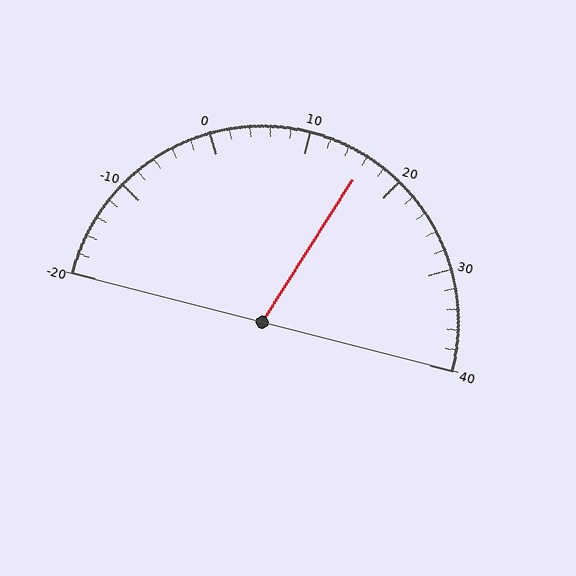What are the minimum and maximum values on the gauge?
The gauge ranges from -20 to 40.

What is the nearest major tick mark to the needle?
The nearest major tick mark is 20.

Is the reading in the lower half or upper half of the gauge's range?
The reading is in the upper half of the range (-20 to 40).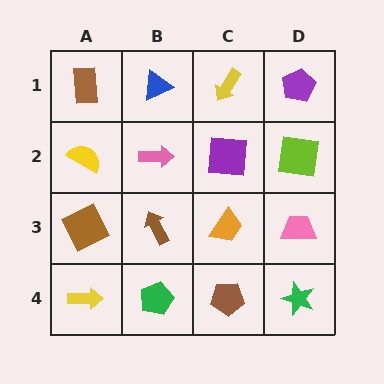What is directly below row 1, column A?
A yellow semicircle.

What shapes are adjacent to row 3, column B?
A pink arrow (row 2, column B), a green pentagon (row 4, column B), a brown square (row 3, column A), an orange trapezoid (row 3, column C).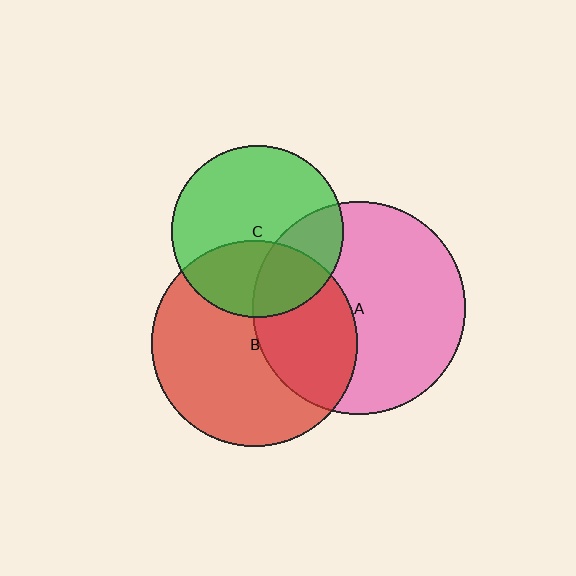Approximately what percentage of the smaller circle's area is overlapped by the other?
Approximately 30%.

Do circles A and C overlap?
Yes.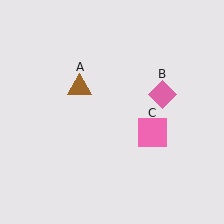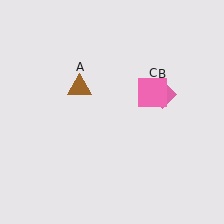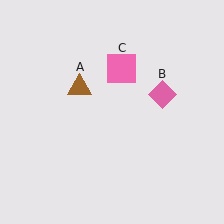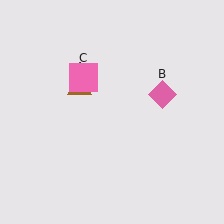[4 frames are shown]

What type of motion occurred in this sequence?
The pink square (object C) rotated counterclockwise around the center of the scene.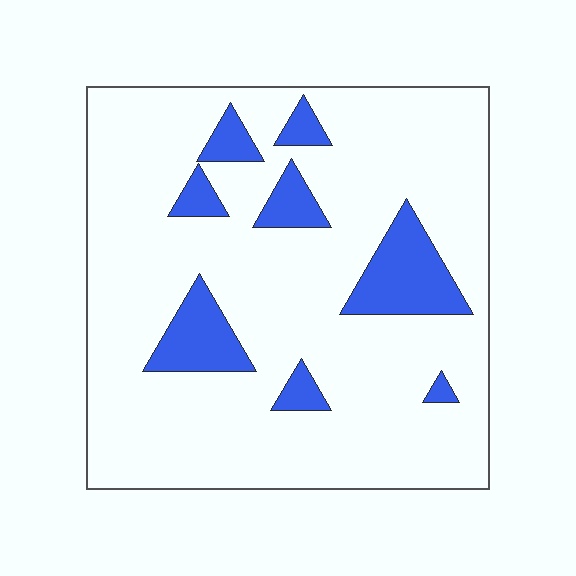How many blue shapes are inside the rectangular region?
8.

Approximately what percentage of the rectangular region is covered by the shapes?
Approximately 15%.